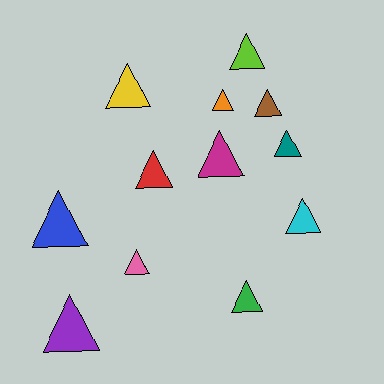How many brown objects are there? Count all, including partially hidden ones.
There is 1 brown object.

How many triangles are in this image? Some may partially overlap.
There are 12 triangles.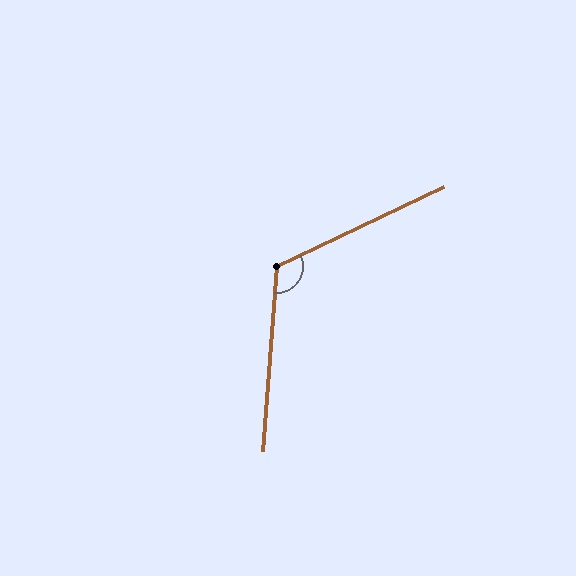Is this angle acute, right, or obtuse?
It is obtuse.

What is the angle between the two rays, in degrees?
Approximately 120 degrees.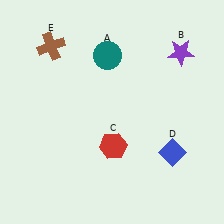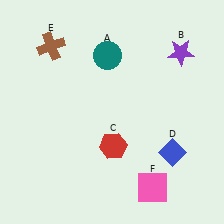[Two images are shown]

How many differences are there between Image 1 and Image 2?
There is 1 difference between the two images.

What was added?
A pink square (F) was added in Image 2.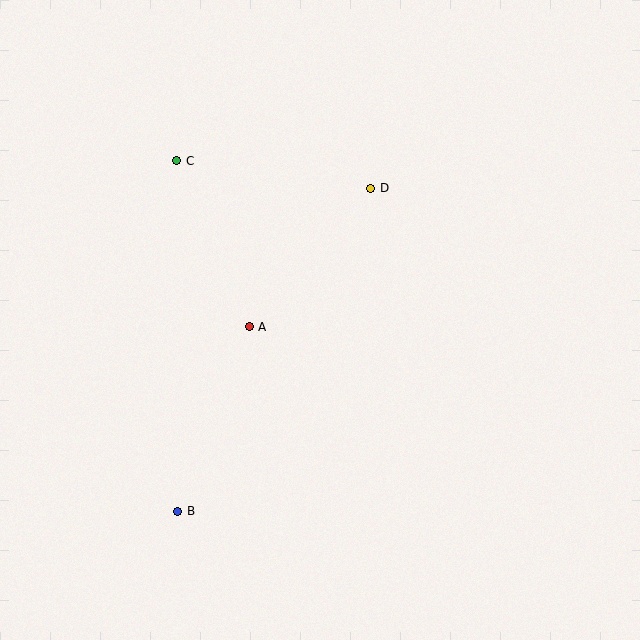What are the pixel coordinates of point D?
Point D is at (371, 188).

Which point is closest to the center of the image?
Point A at (249, 327) is closest to the center.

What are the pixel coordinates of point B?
Point B is at (178, 511).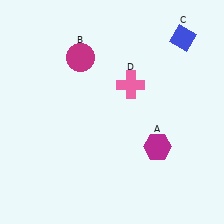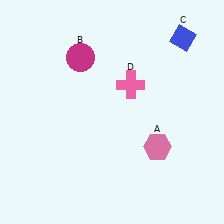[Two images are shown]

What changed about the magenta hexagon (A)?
In Image 1, A is magenta. In Image 2, it changed to pink.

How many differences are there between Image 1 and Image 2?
There is 1 difference between the two images.